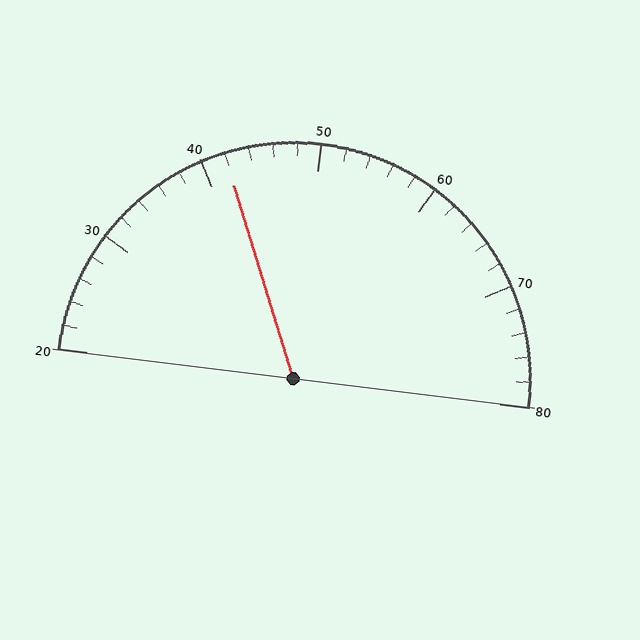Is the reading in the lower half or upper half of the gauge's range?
The reading is in the lower half of the range (20 to 80).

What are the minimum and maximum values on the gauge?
The gauge ranges from 20 to 80.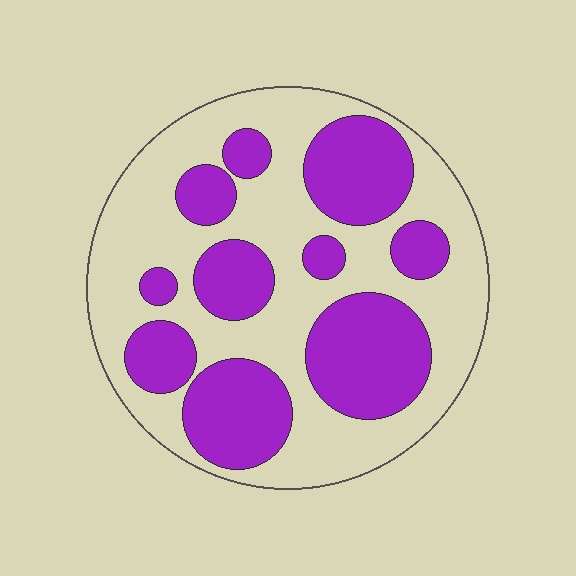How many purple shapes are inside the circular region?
10.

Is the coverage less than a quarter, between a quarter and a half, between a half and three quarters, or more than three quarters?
Between a quarter and a half.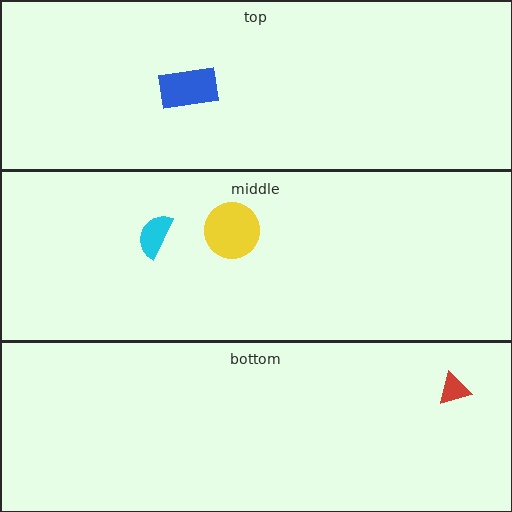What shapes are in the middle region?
The yellow circle, the cyan semicircle.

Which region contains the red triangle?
The bottom region.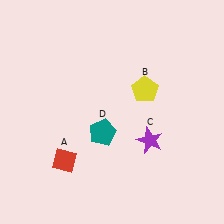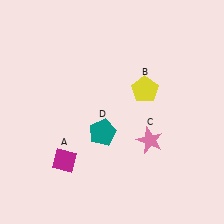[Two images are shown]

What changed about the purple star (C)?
In Image 1, C is purple. In Image 2, it changed to pink.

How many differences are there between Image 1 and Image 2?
There are 2 differences between the two images.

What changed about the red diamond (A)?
In Image 1, A is red. In Image 2, it changed to magenta.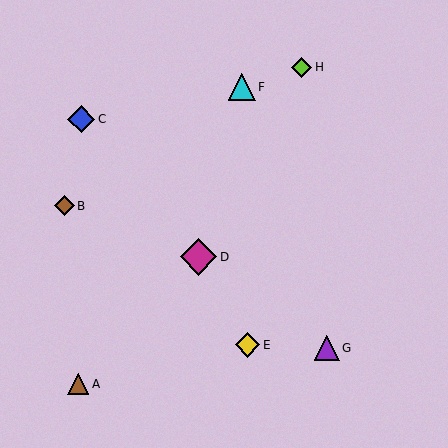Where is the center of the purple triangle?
The center of the purple triangle is at (327, 348).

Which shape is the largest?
The magenta diamond (labeled D) is the largest.